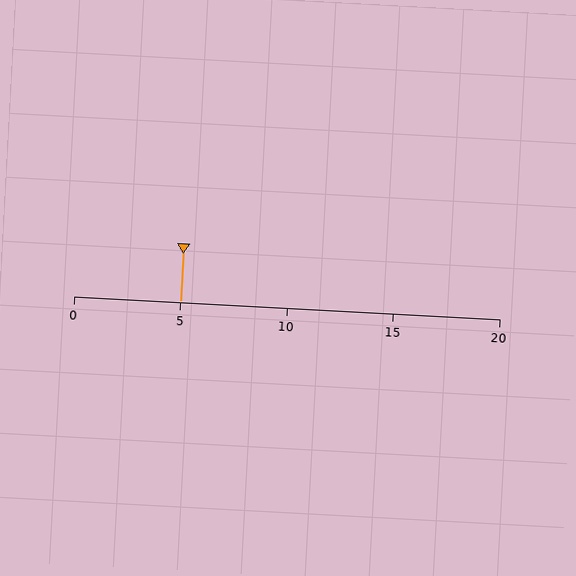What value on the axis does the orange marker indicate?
The marker indicates approximately 5.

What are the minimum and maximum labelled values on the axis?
The axis runs from 0 to 20.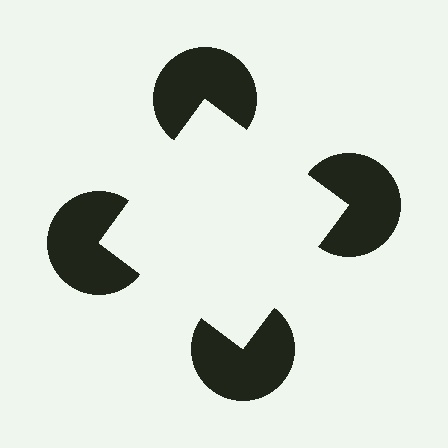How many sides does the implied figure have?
4 sides.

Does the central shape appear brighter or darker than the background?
It typically appears slightly brighter than the background, even though no actual brightness change is drawn.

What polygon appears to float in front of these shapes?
An illusory square — its edges are inferred from the aligned wedge cuts in the pac-man discs, not physically drawn.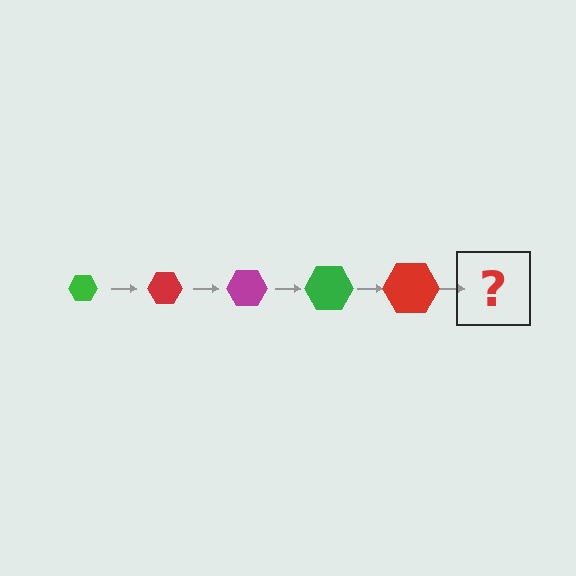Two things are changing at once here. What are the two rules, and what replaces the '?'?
The two rules are that the hexagon grows larger each step and the color cycles through green, red, and magenta. The '?' should be a magenta hexagon, larger than the previous one.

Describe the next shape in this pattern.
It should be a magenta hexagon, larger than the previous one.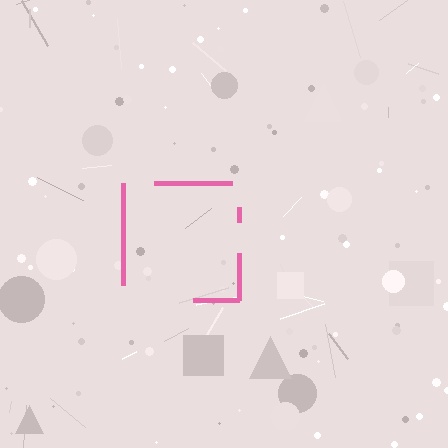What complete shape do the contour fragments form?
The contour fragments form a square.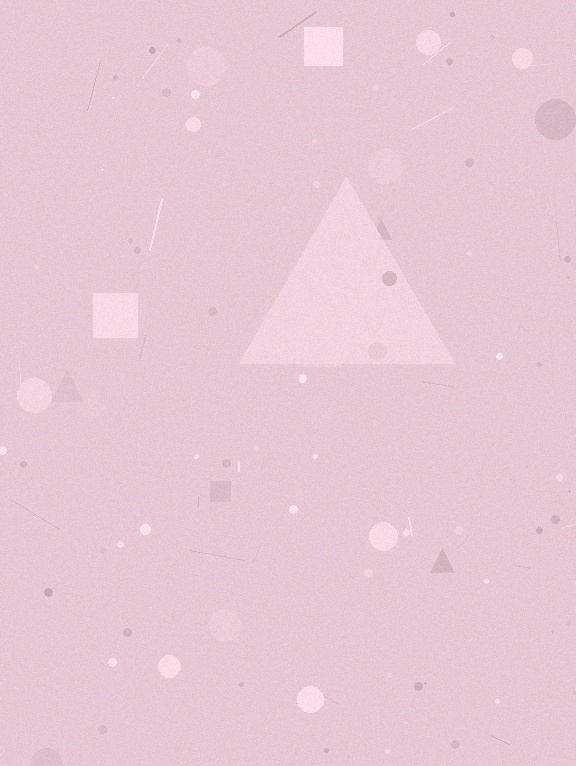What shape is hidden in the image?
A triangle is hidden in the image.